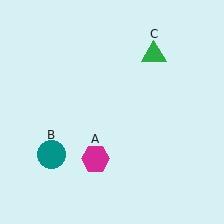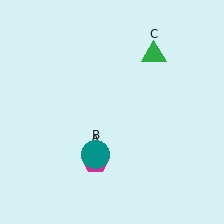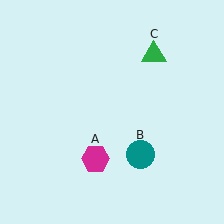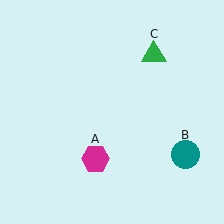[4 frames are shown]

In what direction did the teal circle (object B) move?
The teal circle (object B) moved right.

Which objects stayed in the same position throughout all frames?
Magenta hexagon (object A) and green triangle (object C) remained stationary.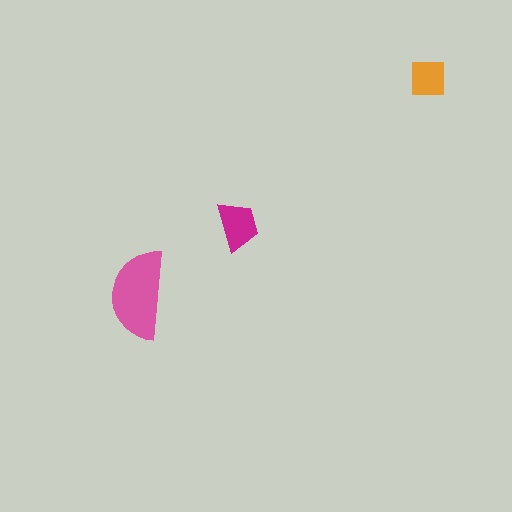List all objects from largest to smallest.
The pink semicircle, the magenta trapezoid, the orange square.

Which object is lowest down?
The pink semicircle is bottommost.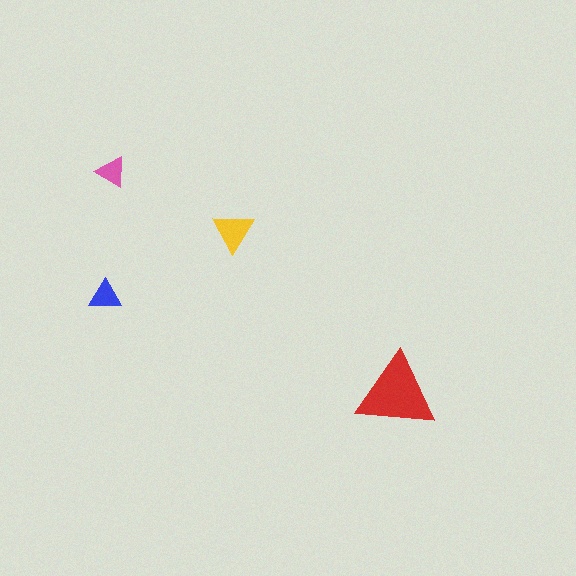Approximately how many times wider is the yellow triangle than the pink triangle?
About 1.5 times wider.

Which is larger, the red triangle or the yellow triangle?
The red one.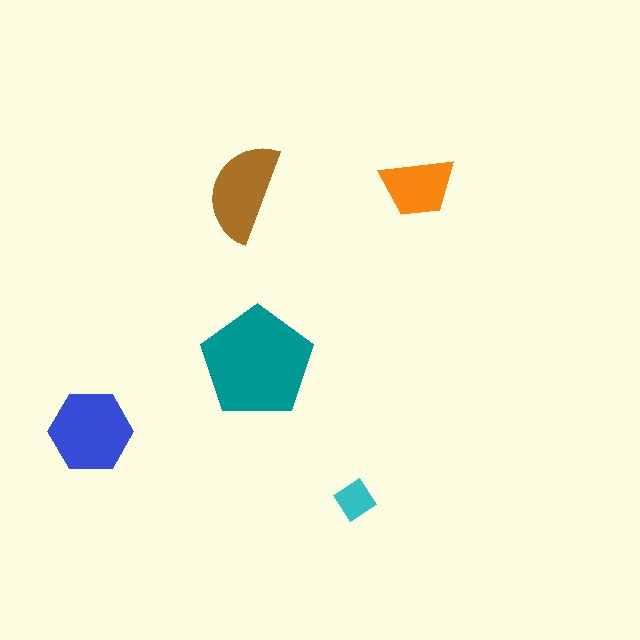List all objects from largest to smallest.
The teal pentagon, the blue hexagon, the brown semicircle, the orange trapezoid, the cyan diamond.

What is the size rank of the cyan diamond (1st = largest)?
5th.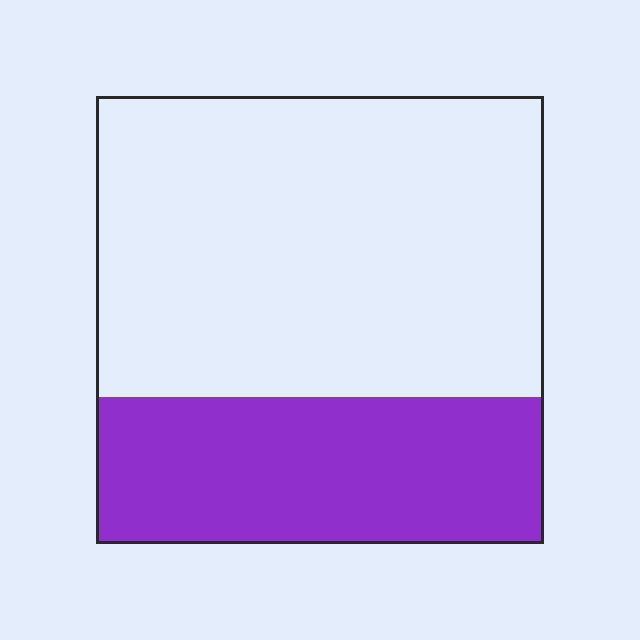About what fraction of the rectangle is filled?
About one third (1/3).